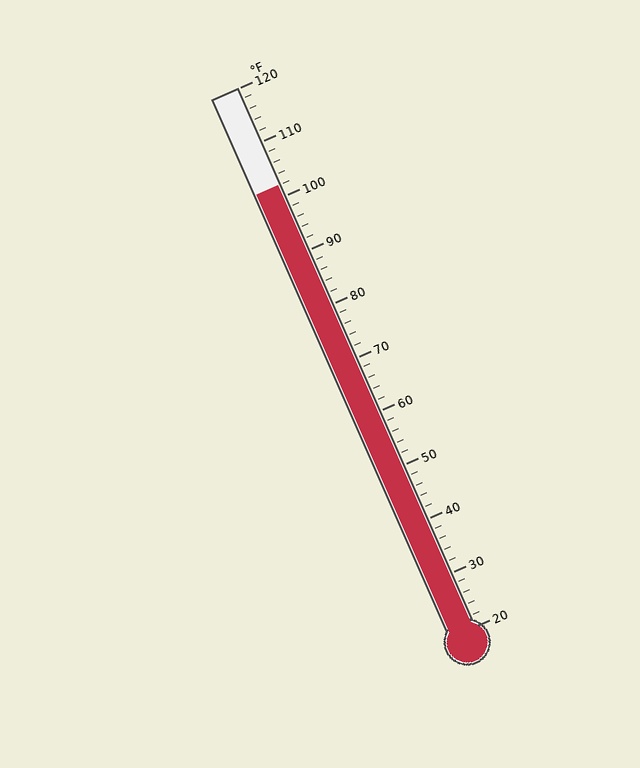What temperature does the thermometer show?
The thermometer shows approximately 102°F.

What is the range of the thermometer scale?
The thermometer scale ranges from 20°F to 120°F.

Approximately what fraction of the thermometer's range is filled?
The thermometer is filled to approximately 80% of its range.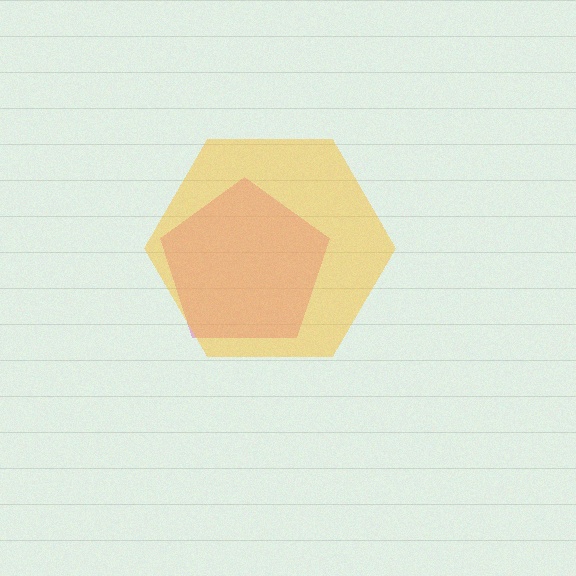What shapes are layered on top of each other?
The layered shapes are: a pink pentagon, a yellow hexagon.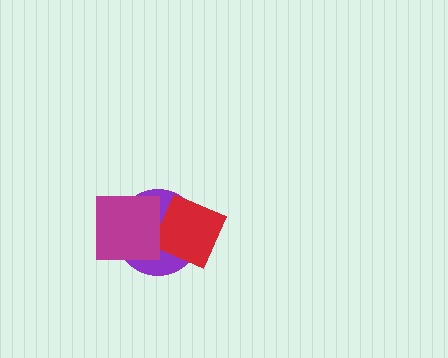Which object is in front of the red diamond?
The magenta square is in front of the red diamond.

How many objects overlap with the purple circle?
2 objects overlap with the purple circle.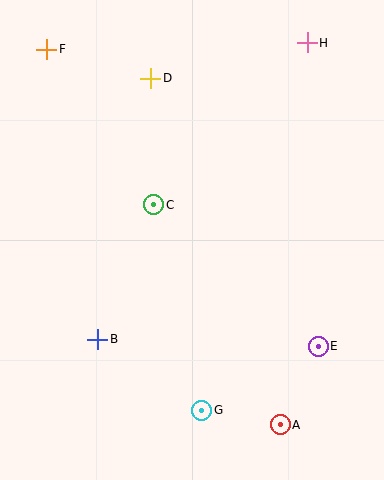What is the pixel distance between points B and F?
The distance between B and F is 294 pixels.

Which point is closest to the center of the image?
Point C at (154, 205) is closest to the center.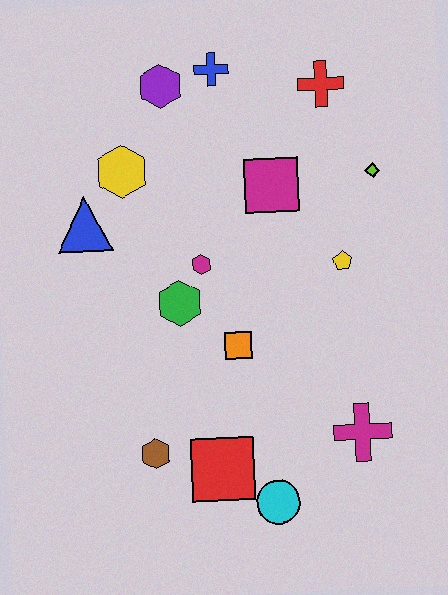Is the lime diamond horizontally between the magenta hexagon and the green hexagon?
No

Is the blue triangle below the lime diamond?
Yes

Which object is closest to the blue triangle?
The yellow hexagon is closest to the blue triangle.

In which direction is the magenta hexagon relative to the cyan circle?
The magenta hexagon is above the cyan circle.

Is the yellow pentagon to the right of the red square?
Yes